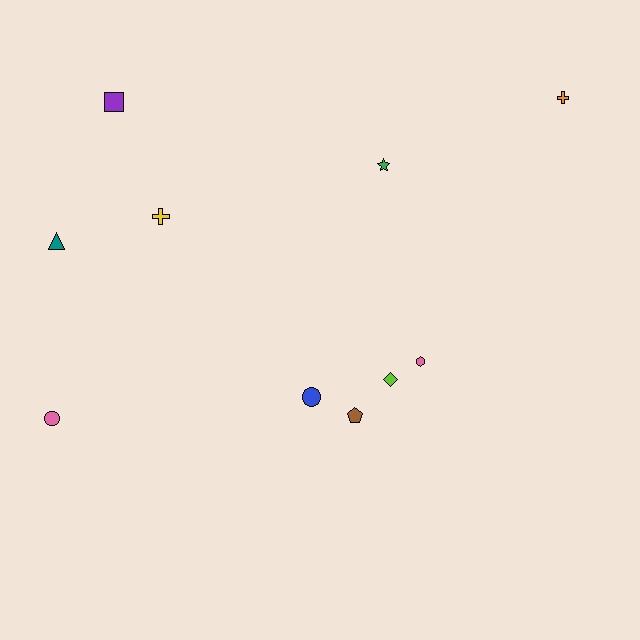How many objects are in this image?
There are 10 objects.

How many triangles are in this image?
There is 1 triangle.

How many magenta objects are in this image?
There are no magenta objects.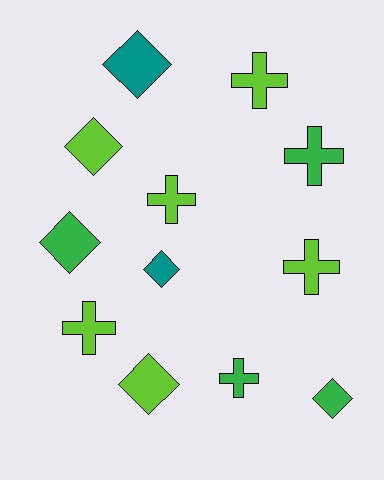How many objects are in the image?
There are 12 objects.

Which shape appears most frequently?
Cross, with 6 objects.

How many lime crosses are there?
There are 4 lime crosses.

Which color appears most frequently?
Lime, with 6 objects.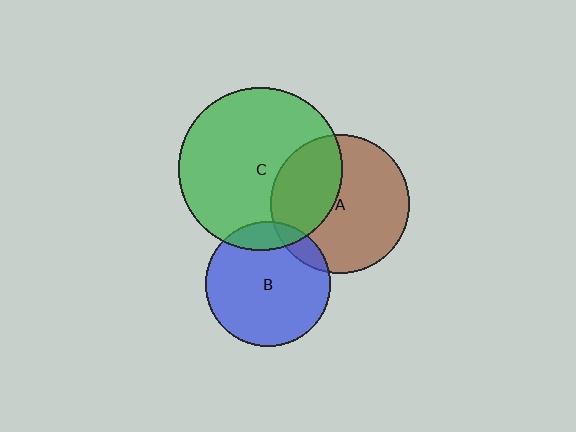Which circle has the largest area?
Circle C (green).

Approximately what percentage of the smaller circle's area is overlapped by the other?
Approximately 15%.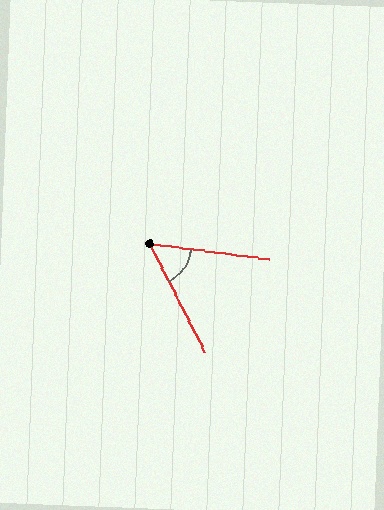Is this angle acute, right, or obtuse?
It is acute.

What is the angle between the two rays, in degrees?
Approximately 56 degrees.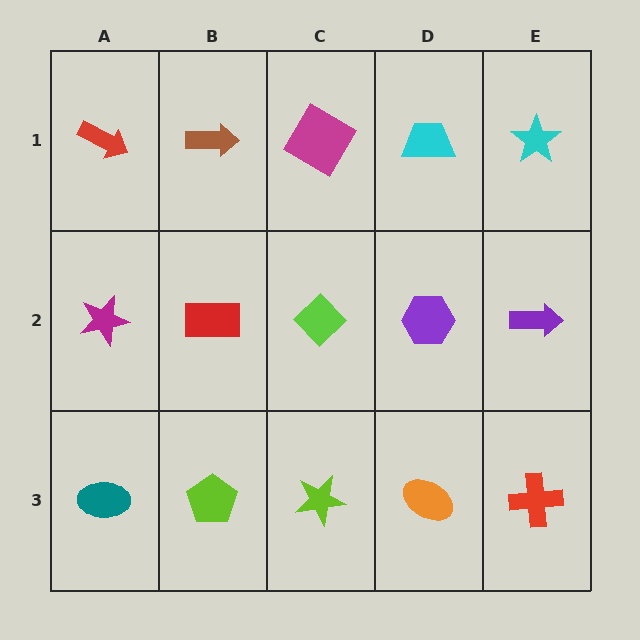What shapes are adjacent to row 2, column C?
A magenta diamond (row 1, column C), a lime star (row 3, column C), a red rectangle (row 2, column B), a purple hexagon (row 2, column D).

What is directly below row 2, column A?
A teal ellipse.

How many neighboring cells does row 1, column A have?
2.